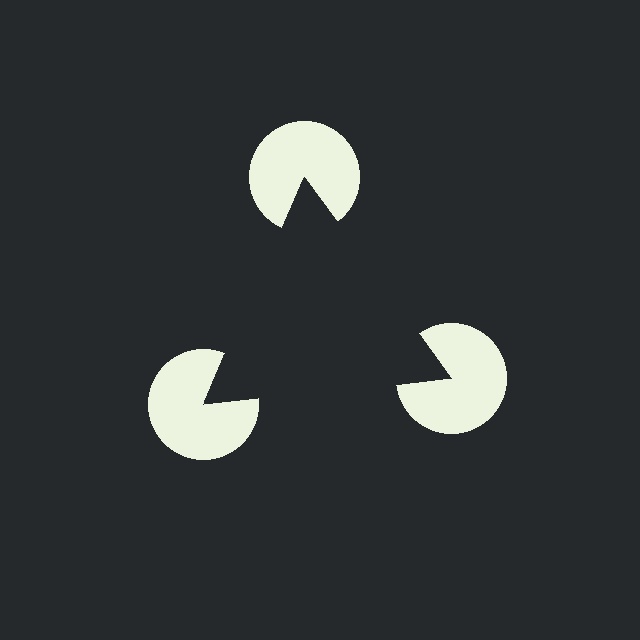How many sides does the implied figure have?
3 sides.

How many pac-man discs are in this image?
There are 3 — one at each vertex of the illusory triangle.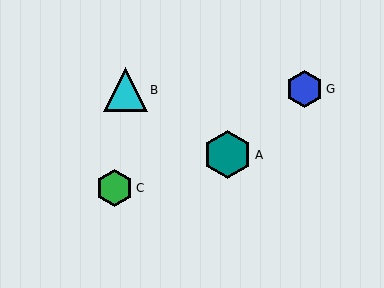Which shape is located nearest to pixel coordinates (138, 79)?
The cyan triangle (labeled B) at (125, 90) is nearest to that location.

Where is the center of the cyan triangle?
The center of the cyan triangle is at (125, 90).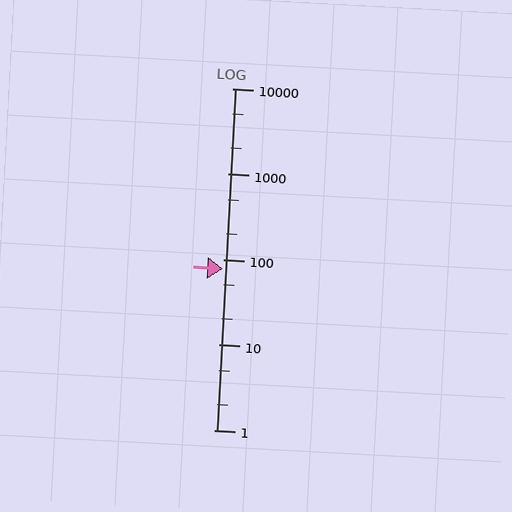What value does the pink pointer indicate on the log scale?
The pointer indicates approximately 78.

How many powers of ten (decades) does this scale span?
The scale spans 4 decades, from 1 to 10000.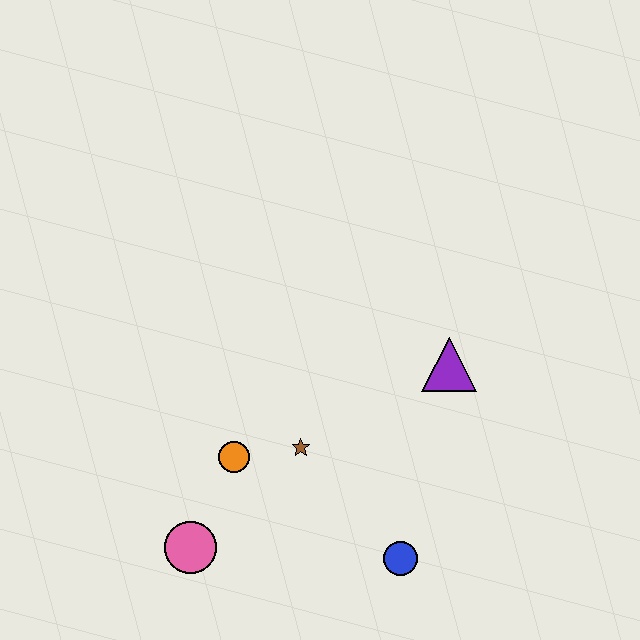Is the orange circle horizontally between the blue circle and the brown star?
No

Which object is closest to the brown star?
The orange circle is closest to the brown star.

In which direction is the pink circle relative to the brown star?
The pink circle is to the left of the brown star.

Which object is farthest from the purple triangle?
The pink circle is farthest from the purple triangle.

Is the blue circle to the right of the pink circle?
Yes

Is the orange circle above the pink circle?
Yes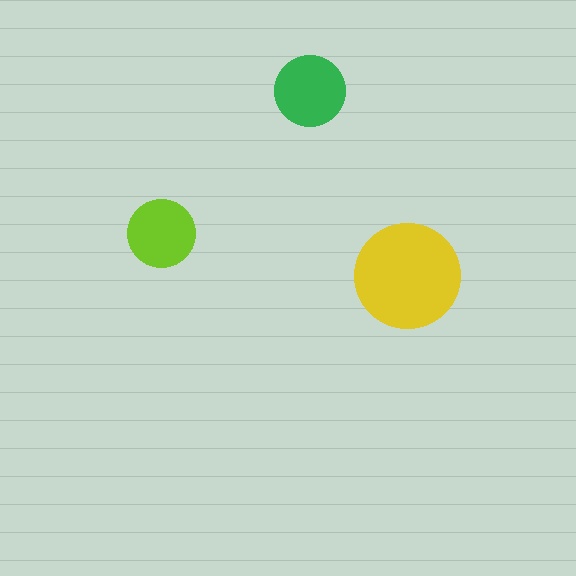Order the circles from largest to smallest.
the yellow one, the green one, the lime one.